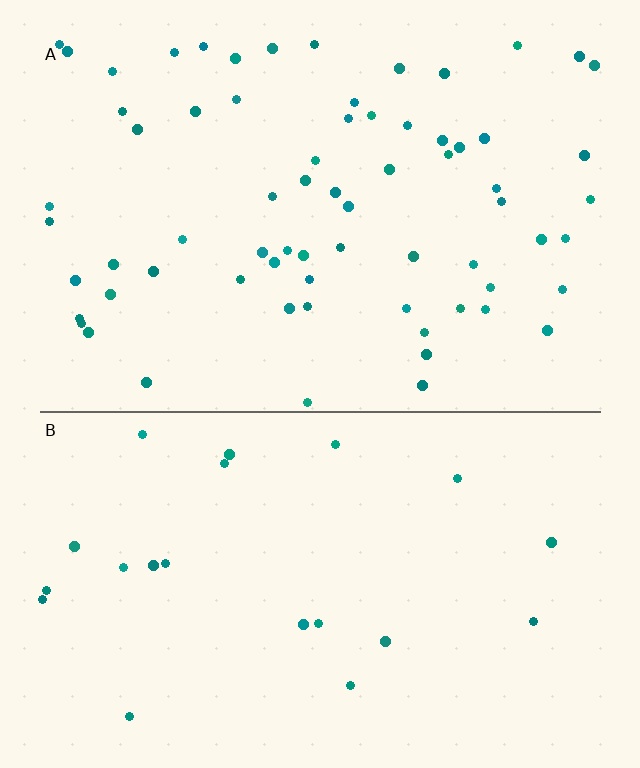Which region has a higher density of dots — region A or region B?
A (the top).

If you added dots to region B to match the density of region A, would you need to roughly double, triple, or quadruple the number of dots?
Approximately triple.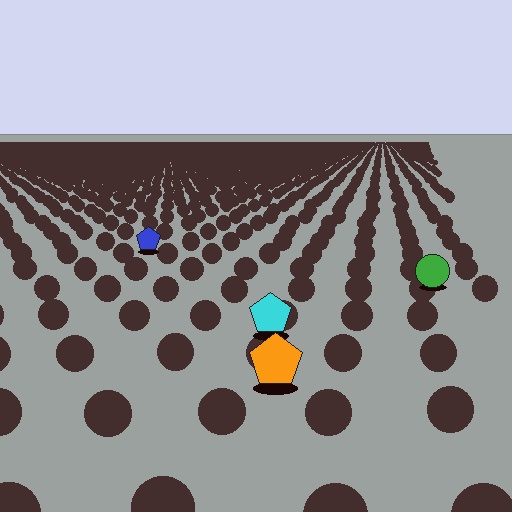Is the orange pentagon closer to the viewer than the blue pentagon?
Yes. The orange pentagon is closer — you can tell from the texture gradient: the ground texture is coarser near it.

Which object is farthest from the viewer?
The blue pentagon is farthest from the viewer. It appears smaller and the ground texture around it is denser.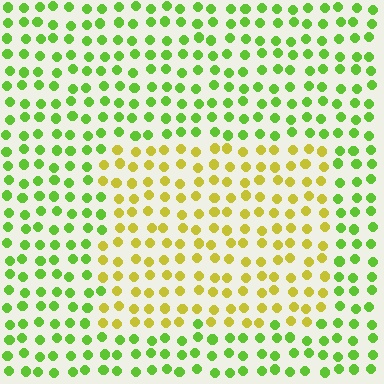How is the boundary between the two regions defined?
The boundary is defined purely by a slight shift in hue (about 44 degrees). Spacing, size, and orientation are identical on both sides.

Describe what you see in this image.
The image is filled with small lime elements in a uniform arrangement. A rectangle-shaped region is visible where the elements are tinted to a slightly different hue, forming a subtle color boundary.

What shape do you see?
I see a rectangle.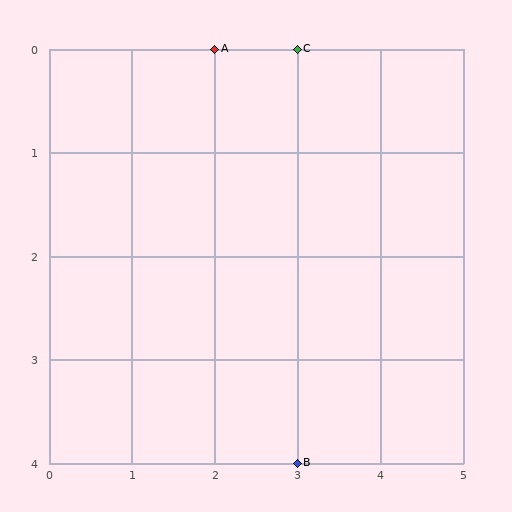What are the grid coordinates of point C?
Point C is at grid coordinates (3, 0).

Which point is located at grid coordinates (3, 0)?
Point C is at (3, 0).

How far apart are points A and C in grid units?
Points A and C are 1 column apart.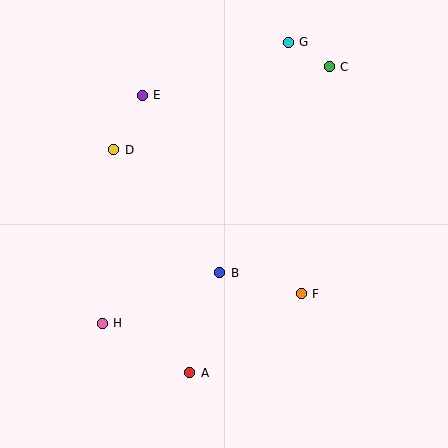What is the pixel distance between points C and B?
The distance between C and B is 233 pixels.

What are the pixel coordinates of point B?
Point B is at (220, 273).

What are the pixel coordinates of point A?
Point A is at (190, 373).